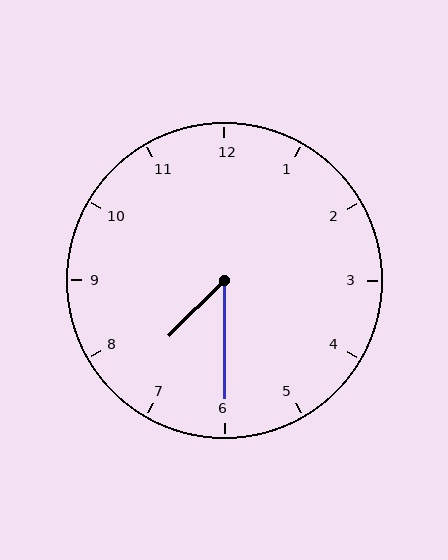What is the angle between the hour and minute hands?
Approximately 45 degrees.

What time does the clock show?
7:30.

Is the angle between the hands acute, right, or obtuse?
It is acute.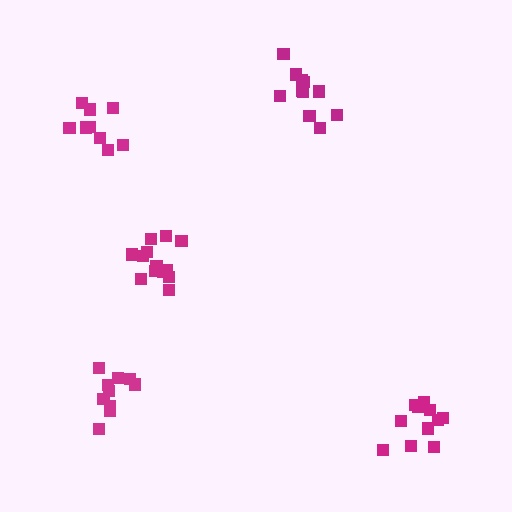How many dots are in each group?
Group 1: 10 dots, Group 2: 11 dots, Group 3: 11 dots, Group 4: 14 dots, Group 5: 9 dots (55 total).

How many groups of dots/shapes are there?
There are 5 groups.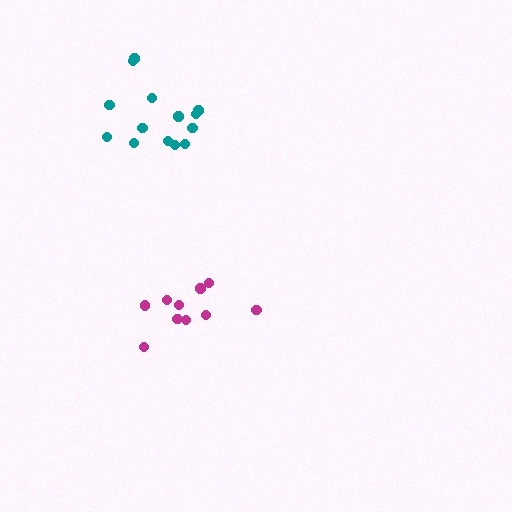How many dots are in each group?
Group 1: 14 dots, Group 2: 10 dots (24 total).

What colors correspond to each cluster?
The clusters are colored: teal, magenta.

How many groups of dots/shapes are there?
There are 2 groups.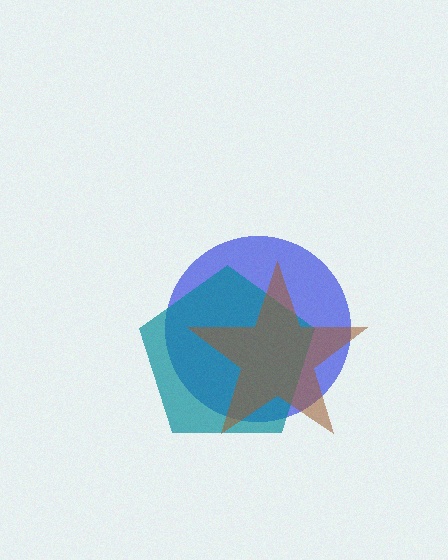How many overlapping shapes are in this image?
There are 3 overlapping shapes in the image.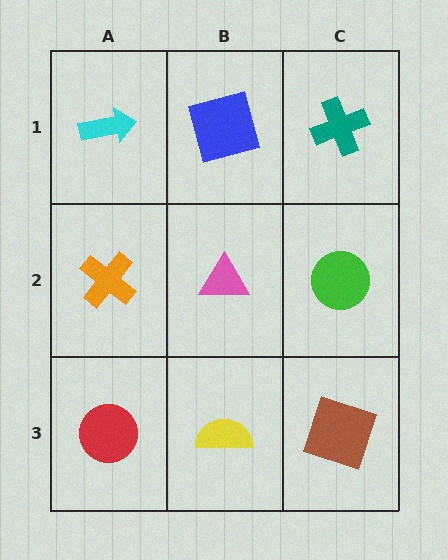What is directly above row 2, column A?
A cyan arrow.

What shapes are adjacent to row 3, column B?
A pink triangle (row 2, column B), a red circle (row 3, column A), a brown square (row 3, column C).